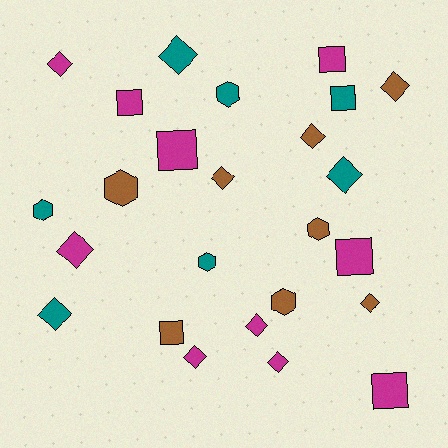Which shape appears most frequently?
Diamond, with 12 objects.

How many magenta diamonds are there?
There are 5 magenta diamonds.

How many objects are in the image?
There are 25 objects.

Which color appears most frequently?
Magenta, with 10 objects.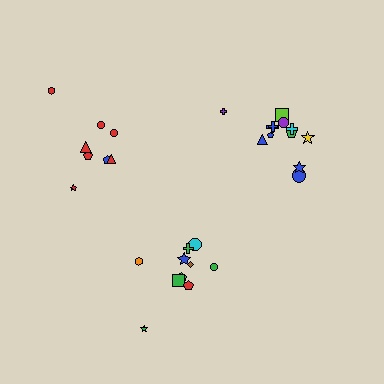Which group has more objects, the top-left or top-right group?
The top-right group.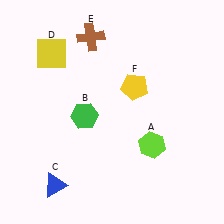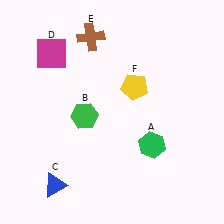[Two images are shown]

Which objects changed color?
A changed from lime to green. D changed from yellow to magenta.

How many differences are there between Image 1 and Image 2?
There are 2 differences between the two images.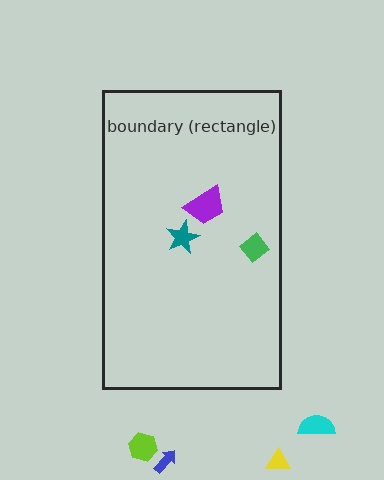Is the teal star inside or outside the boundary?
Inside.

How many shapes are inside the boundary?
3 inside, 4 outside.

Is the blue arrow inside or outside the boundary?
Outside.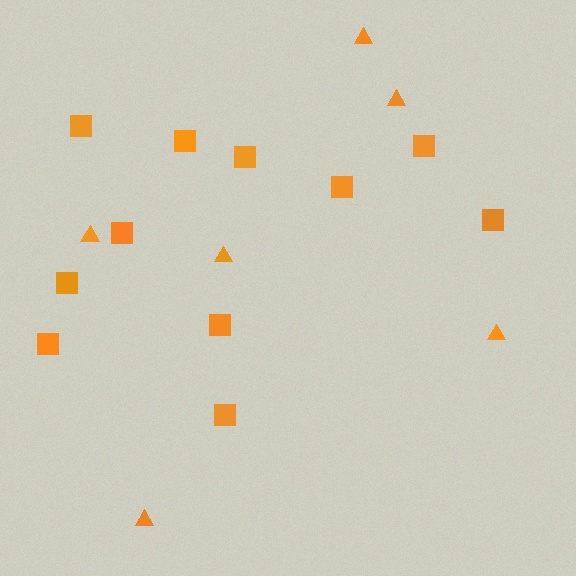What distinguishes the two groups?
There are 2 groups: one group of triangles (6) and one group of squares (11).